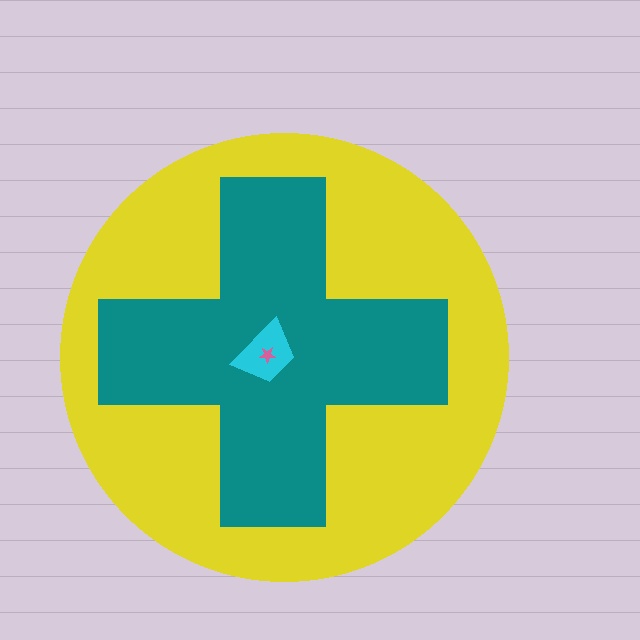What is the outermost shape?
The yellow circle.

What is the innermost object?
The pink star.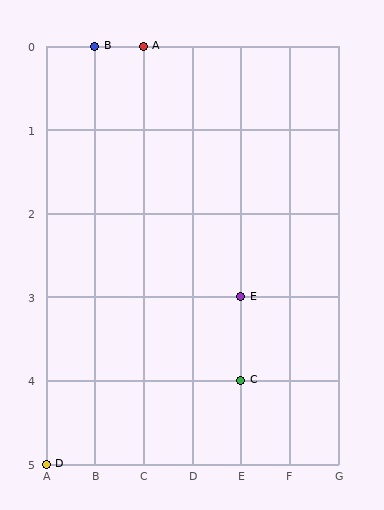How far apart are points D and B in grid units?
Points D and B are 1 column and 5 rows apart (about 5.1 grid units diagonally).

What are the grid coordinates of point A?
Point A is at grid coordinates (C, 0).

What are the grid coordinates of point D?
Point D is at grid coordinates (A, 5).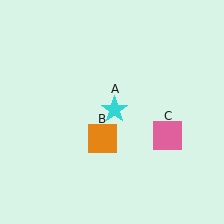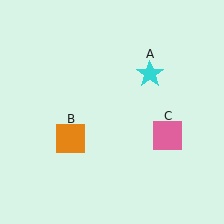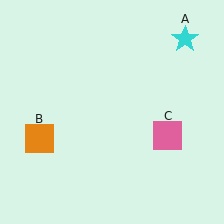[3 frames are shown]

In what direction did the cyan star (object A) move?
The cyan star (object A) moved up and to the right.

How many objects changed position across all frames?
2 objects changed position: cyan star (object A), orange square (object B).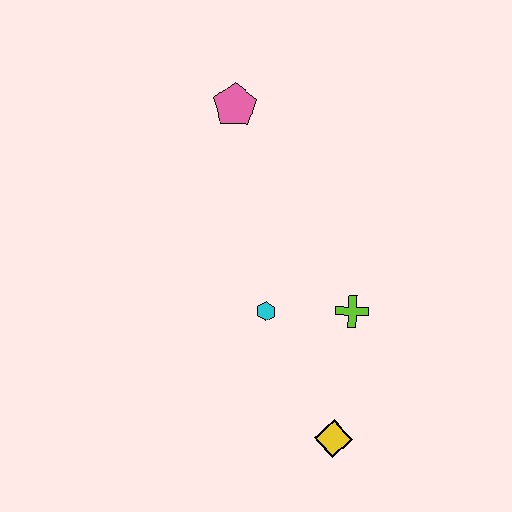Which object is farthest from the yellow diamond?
The pink pentagon is farthest from the yellow diamond.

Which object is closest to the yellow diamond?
The lime cross is closest to the yellow diamond.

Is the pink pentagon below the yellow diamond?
No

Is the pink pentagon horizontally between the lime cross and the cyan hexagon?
No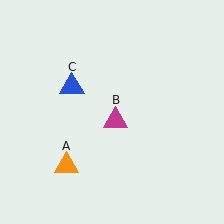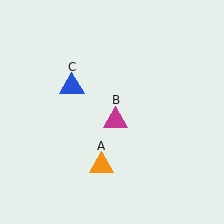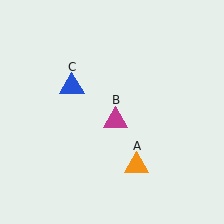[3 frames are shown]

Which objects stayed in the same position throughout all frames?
Magenta triangle (object B) and blue triangle (object C) remained stationary.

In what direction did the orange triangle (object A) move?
The orange triangle (object A) moved right.